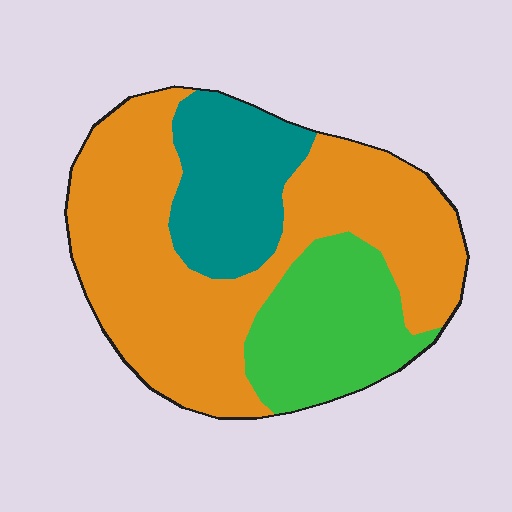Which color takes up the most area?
Orange, at roughly 60%.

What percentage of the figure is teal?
Teal covers 20% of the figure.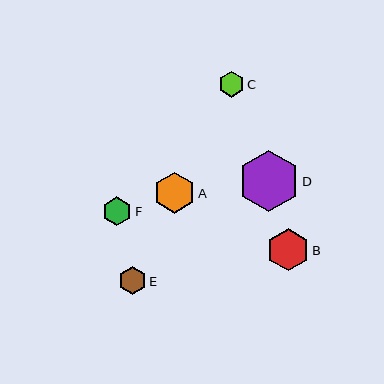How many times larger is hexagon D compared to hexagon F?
Hexagon D is approximately 2.1 times the size of hexagon F.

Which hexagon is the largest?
Hexagon D is the largest with a size of approximately 61 pixels.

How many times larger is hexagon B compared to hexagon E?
Hexagon B is approximately 1.5 times the size of hexagon E.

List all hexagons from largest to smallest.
From largest to smallest: D, B, A, F, E, C.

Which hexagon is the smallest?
Hexagon C is the smallest with a size of approximately 26 pixels.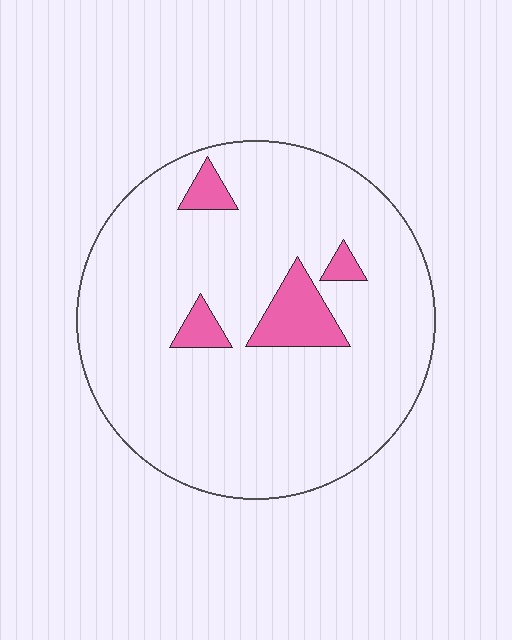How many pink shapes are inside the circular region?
4.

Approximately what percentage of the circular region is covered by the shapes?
Approximately 10%.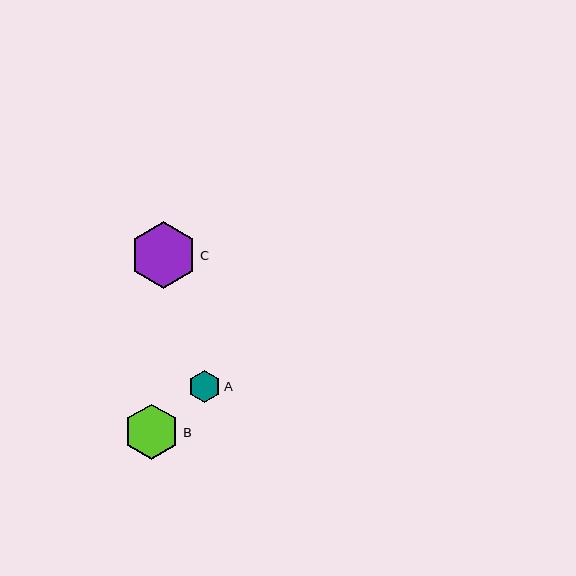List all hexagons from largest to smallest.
From largest to smallest: C, B, A.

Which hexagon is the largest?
Hexagon C is the largest with a size of approximately 67 pixels.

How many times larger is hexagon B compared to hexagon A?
Hexagon B is approximately 1.7 times the size of hexagon A.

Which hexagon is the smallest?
Hexagon A is the smallest with a size of approximately 33 pixels.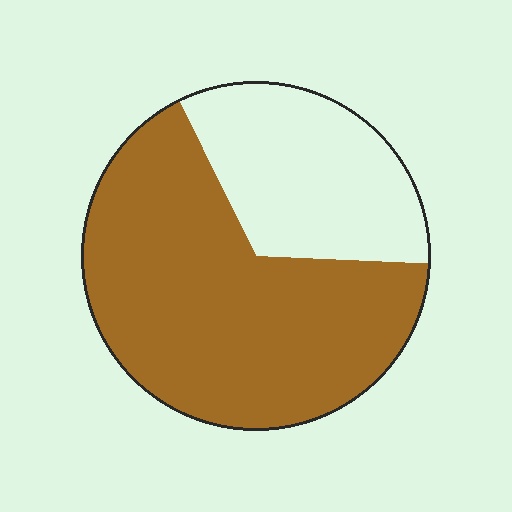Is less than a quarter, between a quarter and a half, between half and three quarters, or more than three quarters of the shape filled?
Between half and three quarters.